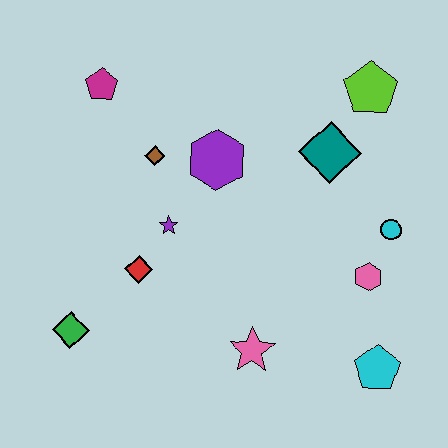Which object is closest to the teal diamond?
The lime pentagon is closest to the teal diamond.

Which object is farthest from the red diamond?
The lime pentagon is farthest from the red diamond.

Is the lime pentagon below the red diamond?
No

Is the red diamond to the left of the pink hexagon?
Yes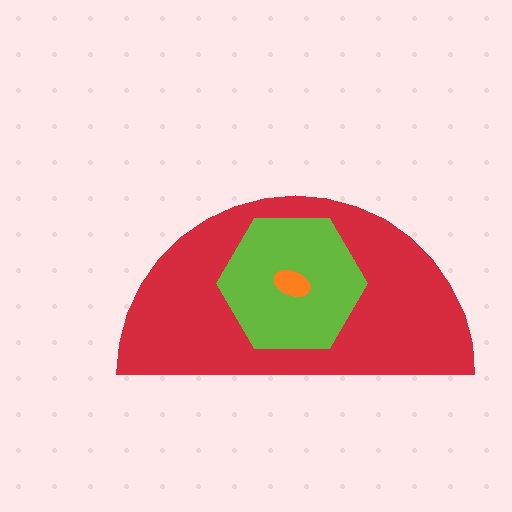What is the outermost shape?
The red semicircle.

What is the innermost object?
The orange ellipse.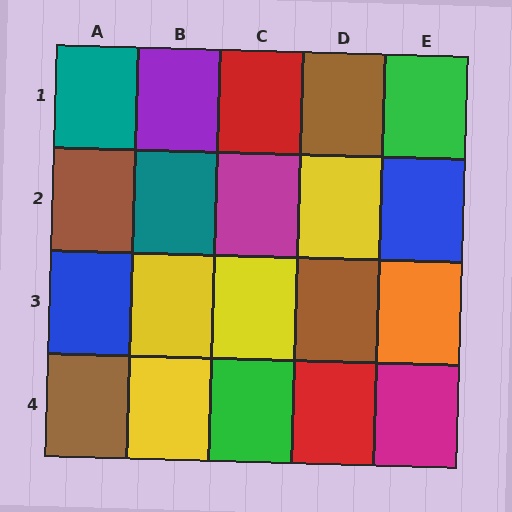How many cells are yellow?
4 cells are yellow.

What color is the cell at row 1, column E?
Green.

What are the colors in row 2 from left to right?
Brown, teal, magenta, yellow, blue.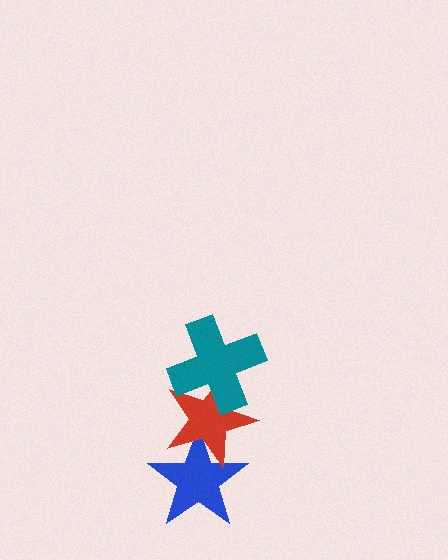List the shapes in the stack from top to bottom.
From top to bottom: the teal cross, the red star, the blue star.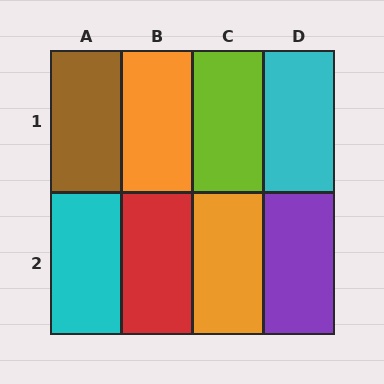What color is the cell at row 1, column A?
Brown.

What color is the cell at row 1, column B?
Orange.